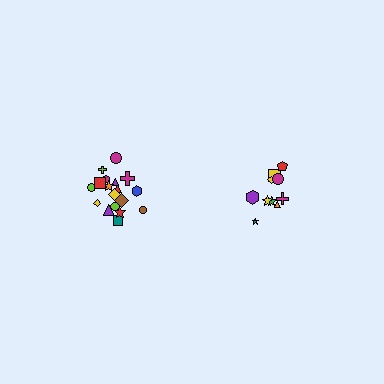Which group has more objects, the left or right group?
The left group.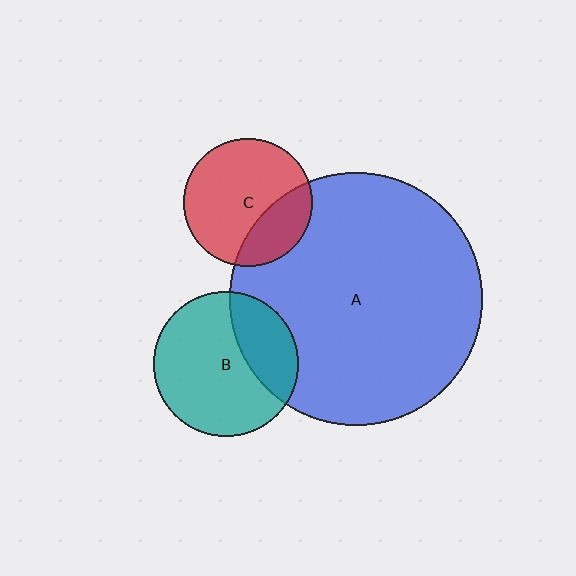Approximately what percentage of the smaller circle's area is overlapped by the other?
Approximately 30%.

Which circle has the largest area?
Circle A (blue).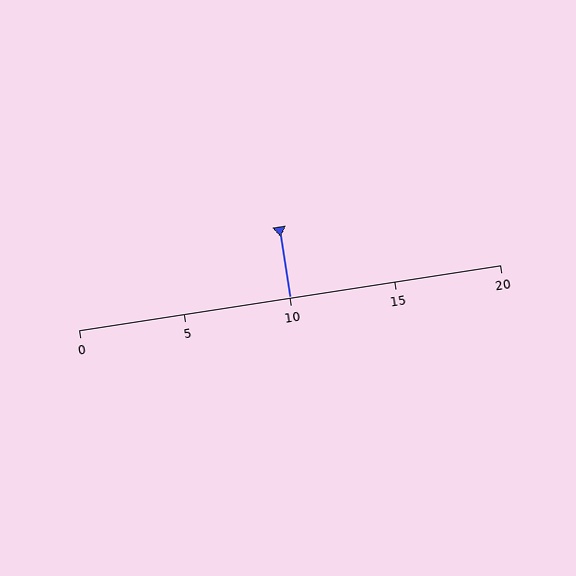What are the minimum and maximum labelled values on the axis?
The axis runs from 0 to 20.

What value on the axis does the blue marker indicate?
The marker indicates approximately 10.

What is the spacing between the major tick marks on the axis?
The major ticks are spaced 5 apart.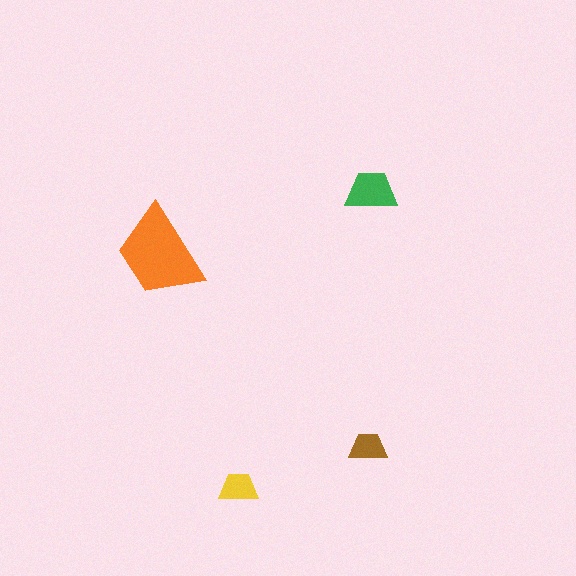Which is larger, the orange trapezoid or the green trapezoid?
The orange one.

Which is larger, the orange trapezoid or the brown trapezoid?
The orange one.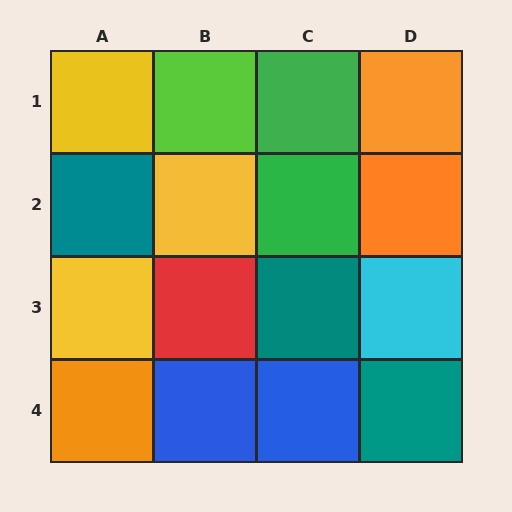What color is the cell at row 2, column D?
Orange.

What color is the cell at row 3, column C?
Teal.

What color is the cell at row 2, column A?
Teal.